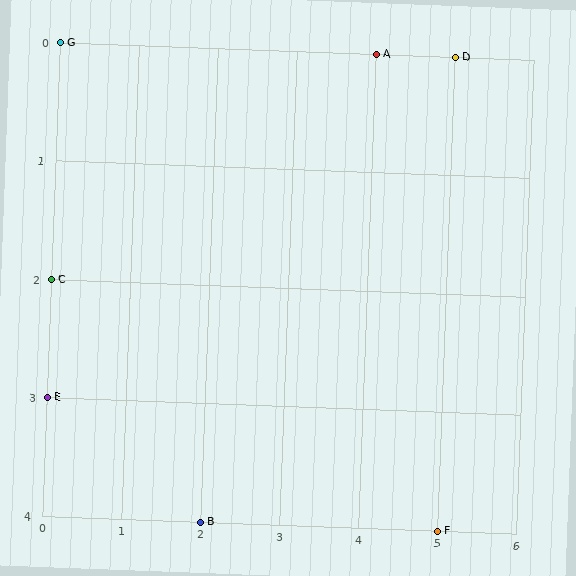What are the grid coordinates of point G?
Point G is at grid coordinates (0, 0).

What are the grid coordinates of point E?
Point E is at grid coordinates (0, 3).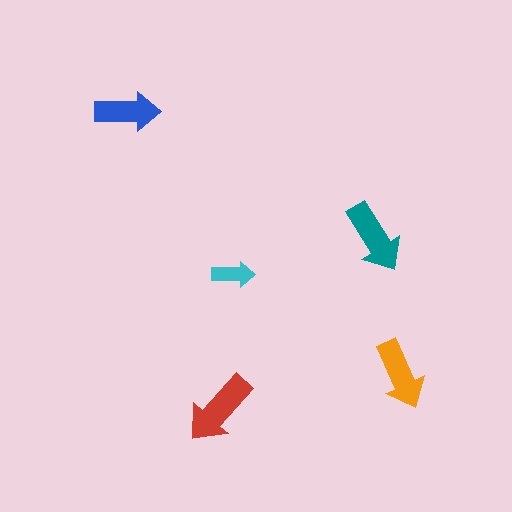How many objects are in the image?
There are 5 objects in the image.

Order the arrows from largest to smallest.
the red one, the teal one, the orange one, the blue one, the cyan one.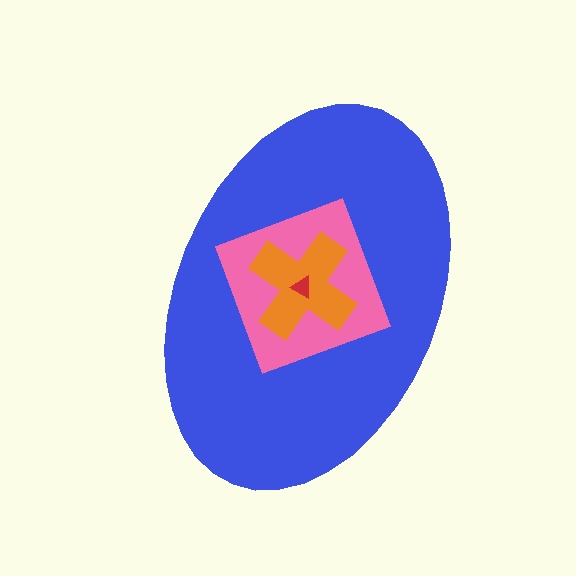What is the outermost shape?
The blue ellipse.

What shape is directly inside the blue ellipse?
The pink diamond.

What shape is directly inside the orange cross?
The red triangle.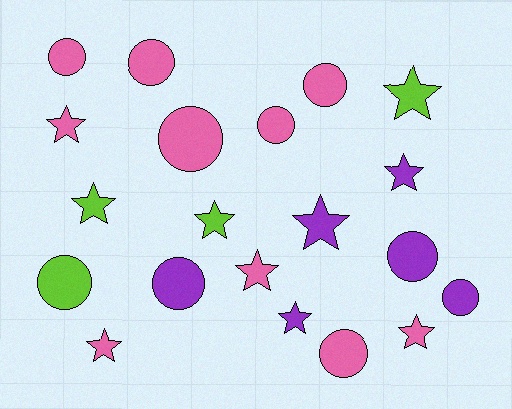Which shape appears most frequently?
Circle, with 10 objects.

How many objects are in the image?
There are 20 objects.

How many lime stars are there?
There are 3 lime stars.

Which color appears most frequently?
Pink, with 10 objects.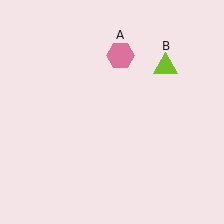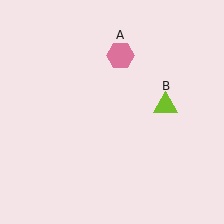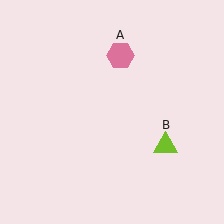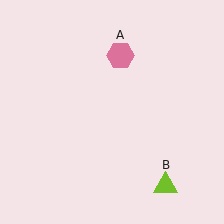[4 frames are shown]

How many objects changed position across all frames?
1 object changed position: lime triangle (object B).